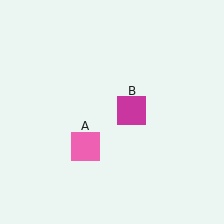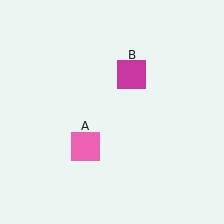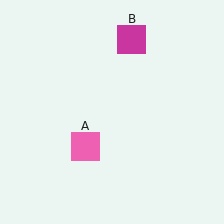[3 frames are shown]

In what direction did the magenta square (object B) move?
The magenta square (object B) moved up.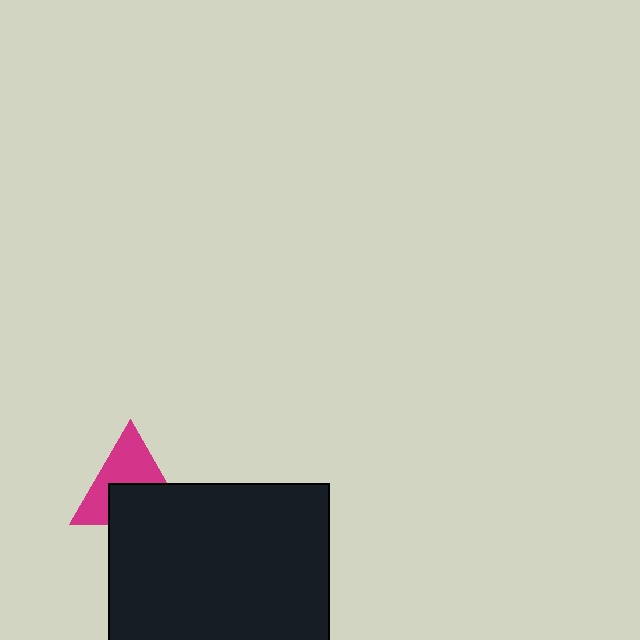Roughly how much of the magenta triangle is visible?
About half of it is visible (roughly 54%).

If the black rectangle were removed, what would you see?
You would see the complete magenta triangle.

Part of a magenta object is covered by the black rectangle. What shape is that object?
It is a triangle.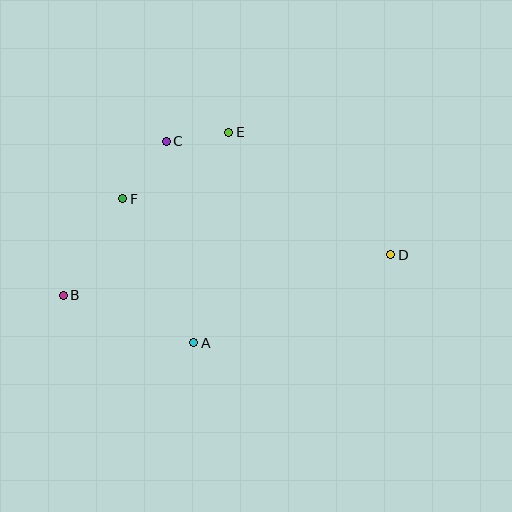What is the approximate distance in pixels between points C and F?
The distance between C and F is approximately 72 pixels.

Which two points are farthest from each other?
Points B and D are farthest from each other.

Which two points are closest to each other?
Points C and E are closest to each other.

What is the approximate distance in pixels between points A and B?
The distance between A and B is approximately 139 pixels.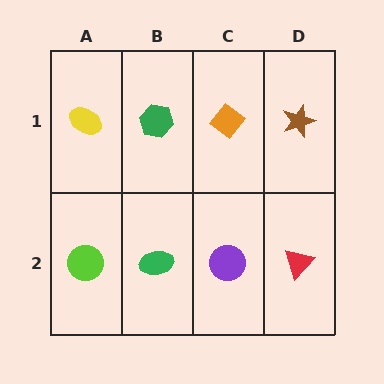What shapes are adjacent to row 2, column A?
A yellow ellipse (row 1, column A), a green ellipse (row 2, column B).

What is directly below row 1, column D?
A red triangle.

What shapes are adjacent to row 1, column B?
A green ellipse (row 2, column B), a yellow ellipse (row 1, column A), an orange diamond (row 1, column C).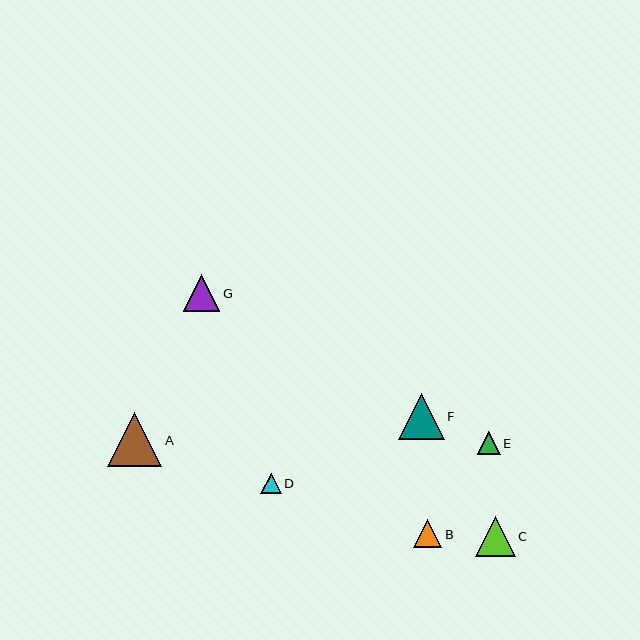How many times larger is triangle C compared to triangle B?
Triangle C is approximately 1.4 times the size of triangle B.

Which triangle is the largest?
Triangle A is the largest with a size of approximately 54 pixels.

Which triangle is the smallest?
Triangle D is the smallest with a size of approximately 20 pixels.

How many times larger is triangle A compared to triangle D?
Triangle A is approximately 2.7 times the size of triangle D.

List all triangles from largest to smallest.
From largest to smallest: A, F, C, G, B, E, D.